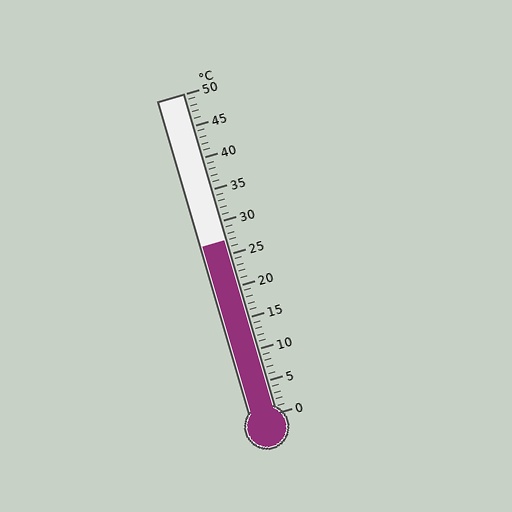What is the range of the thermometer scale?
The thermometer scale ranges from 0°C to 50°C.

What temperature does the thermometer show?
The thermometer shows approximately 27°C.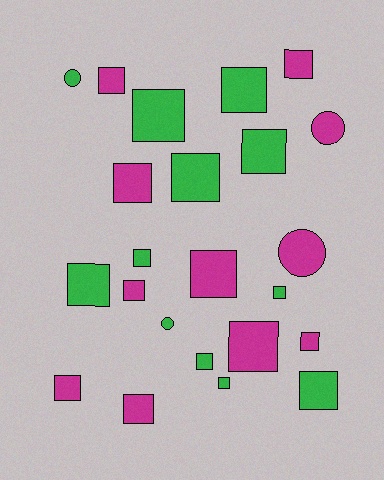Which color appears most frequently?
Green, with 12 objects.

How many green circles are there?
There are 2 green circles.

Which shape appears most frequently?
Square, with 19 objects.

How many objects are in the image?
There are 23 objects.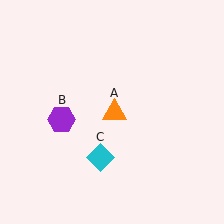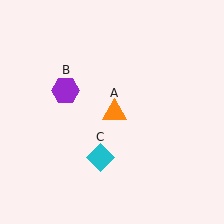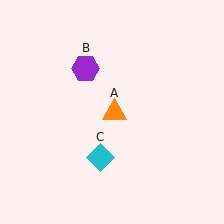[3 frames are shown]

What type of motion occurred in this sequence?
The purple hexagon (object B) rotated clockwise around the center of the scene.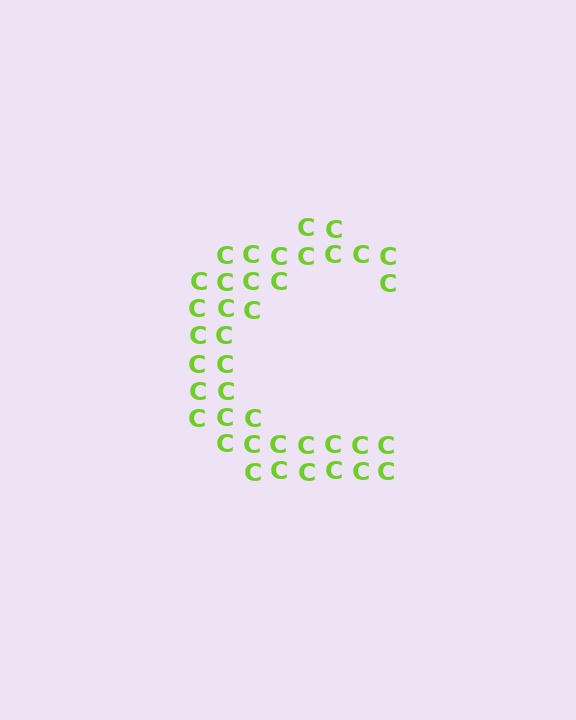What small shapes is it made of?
It is made of small letter C's.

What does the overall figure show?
The overall figure shows the letter C.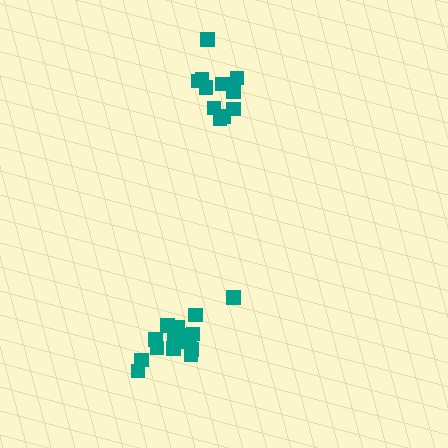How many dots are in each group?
Group 1: 15 dots, Group 2: 11 dots (26 total).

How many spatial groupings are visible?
There are 2 spatial groupings.